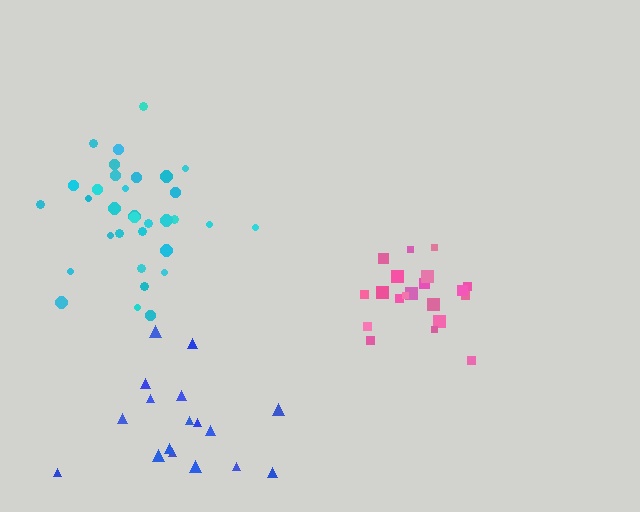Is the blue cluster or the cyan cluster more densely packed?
Cyan.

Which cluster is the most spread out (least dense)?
Blue.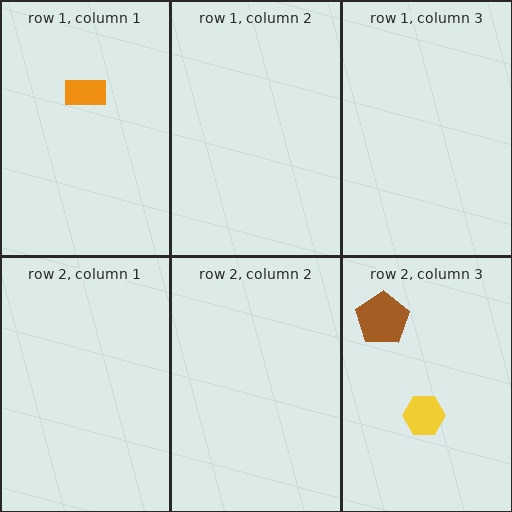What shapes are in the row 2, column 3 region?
The yellow hexagon, the brown pentagon.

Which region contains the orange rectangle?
The row 1, column 1 region.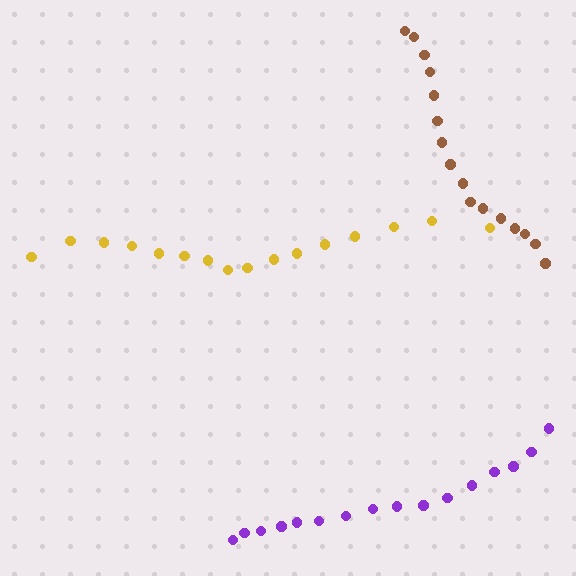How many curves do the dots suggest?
There are 3 distinct paths.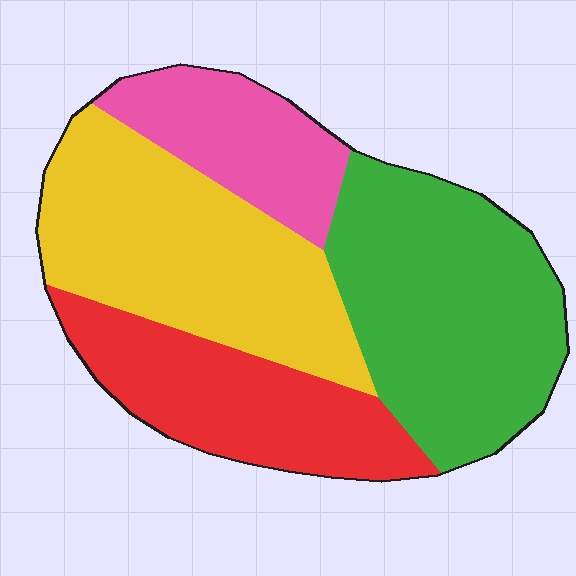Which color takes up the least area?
Pink, at roughly 15%.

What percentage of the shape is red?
Red covers roughly 20% of the shape.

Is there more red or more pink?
Red.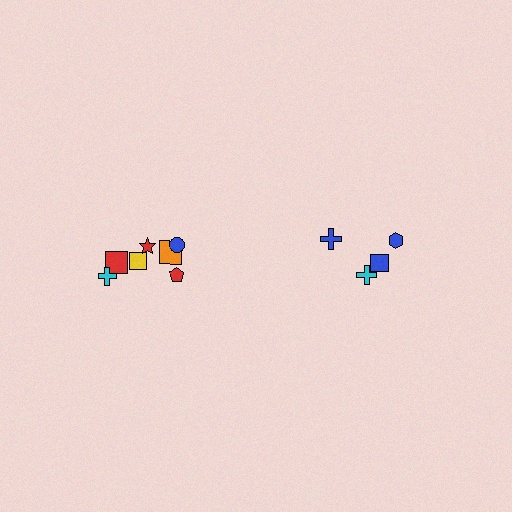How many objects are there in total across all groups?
There are 11 objects.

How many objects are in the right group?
There are 4 objects.